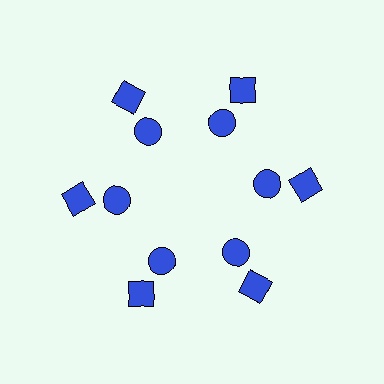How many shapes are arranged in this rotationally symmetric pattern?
There are 12 shapes, arranged in 6 groups of 2.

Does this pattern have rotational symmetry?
Yes, this pattern has 6-fold rotational symmetry. It looks the same after rotating 60 degrees around the center.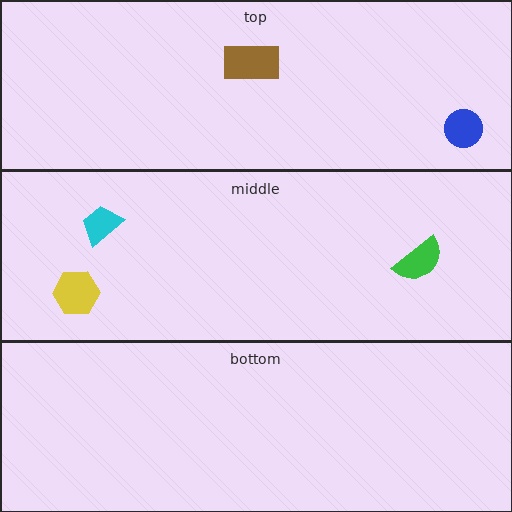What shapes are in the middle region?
The cyan trapezoid, the green semicircle, the yellow hexagon.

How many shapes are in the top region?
2.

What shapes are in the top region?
The brown rectangle, the blue circle.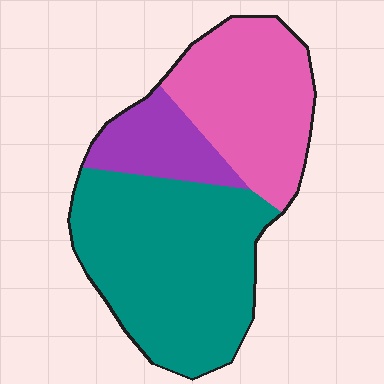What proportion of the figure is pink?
Pink takes up between a sixth and a third of the figure.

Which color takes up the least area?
Purple, at roughly 15%.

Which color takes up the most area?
Teal, at roughly 50%.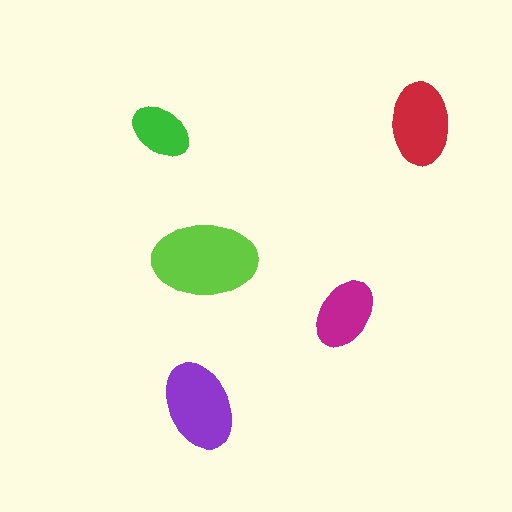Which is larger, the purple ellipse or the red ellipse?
The purple one.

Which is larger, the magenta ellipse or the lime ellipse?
The lime one.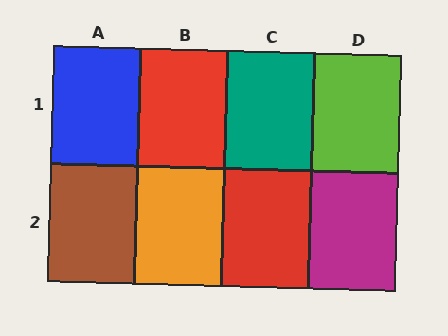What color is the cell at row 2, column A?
Brown.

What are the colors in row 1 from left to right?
Blue, red, teal, lime.